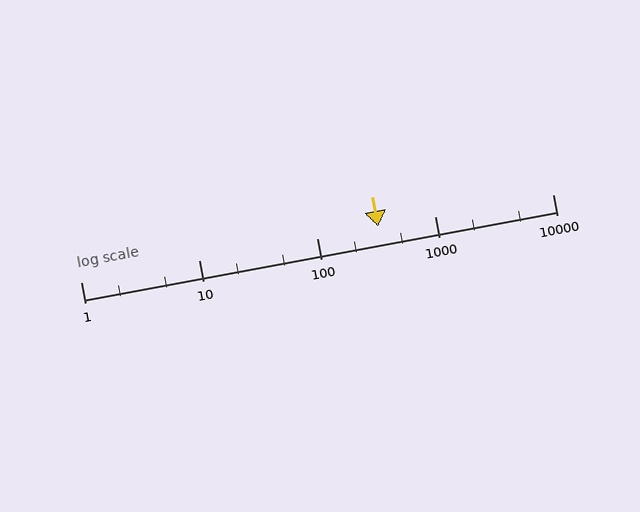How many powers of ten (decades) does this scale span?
The scale spans 4 decades, from 1 to 10000.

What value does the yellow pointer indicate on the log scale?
The pointer indicates approximately 330.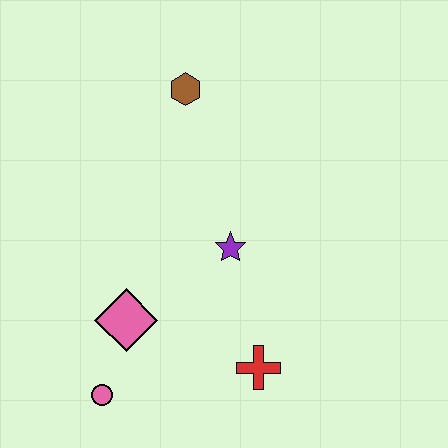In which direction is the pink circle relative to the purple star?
The pink circle is below the purple star.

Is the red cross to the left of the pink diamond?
No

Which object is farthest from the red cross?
The brown hexagon is farthest from the red cross.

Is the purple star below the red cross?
No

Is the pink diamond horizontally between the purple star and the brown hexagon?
No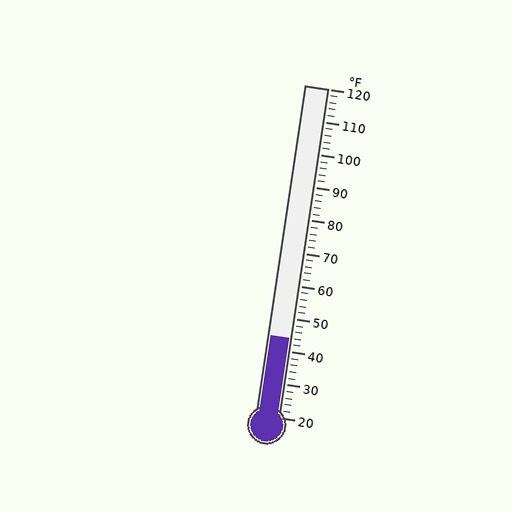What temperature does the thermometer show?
The thermometer shows approximately 44°F.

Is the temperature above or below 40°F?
The temperature is above 40°F.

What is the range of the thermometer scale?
The thermometer scale ranges from 20°F to 120°F.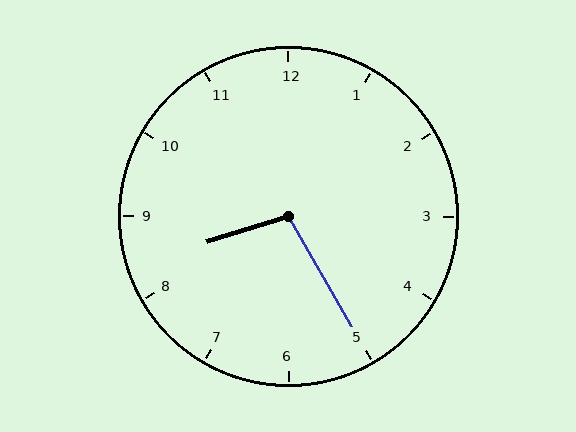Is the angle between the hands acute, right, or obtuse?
It is obtuse.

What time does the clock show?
8:25.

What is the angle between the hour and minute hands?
Approximately 102 degrees.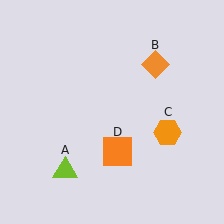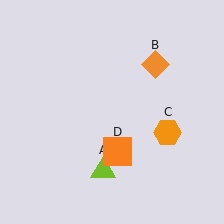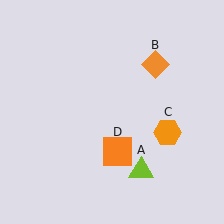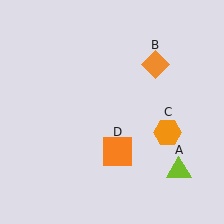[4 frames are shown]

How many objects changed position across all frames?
1 object changed position: lime triangle (object A).